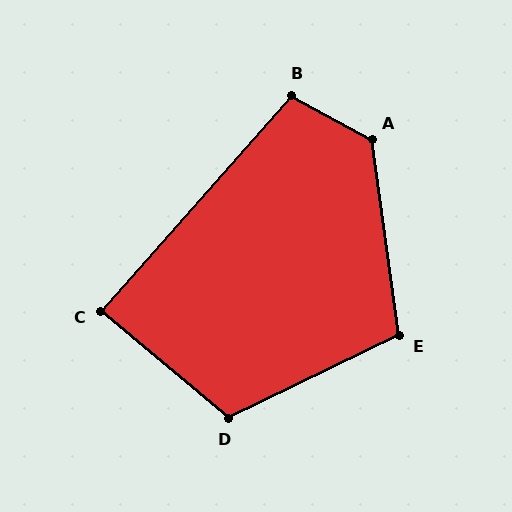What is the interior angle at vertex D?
Approximately 114 degrees (obtuse).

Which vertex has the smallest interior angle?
C, at approximately 89 degrees.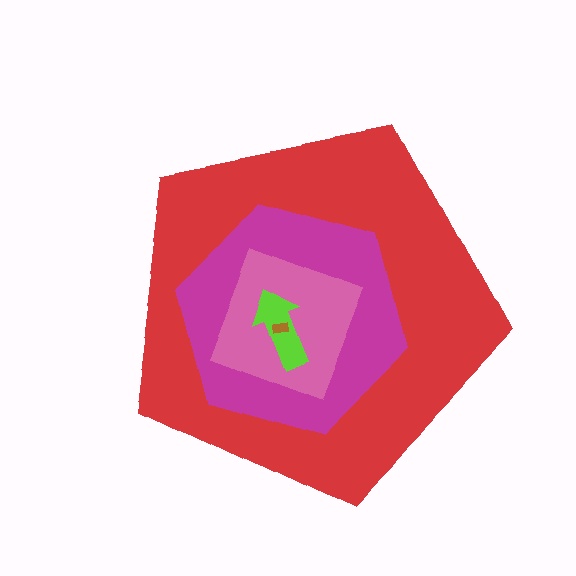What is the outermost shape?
The red pentagon.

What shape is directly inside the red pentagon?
The magenta hexagon.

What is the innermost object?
The brown rectangle.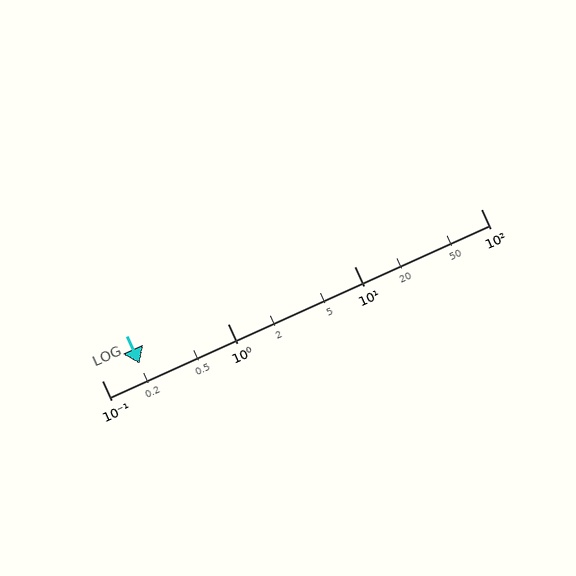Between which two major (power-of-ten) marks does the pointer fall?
The pointer is between 0.1 and 1.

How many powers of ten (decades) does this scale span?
The scale spans 3 decades, from 0.1 to 100.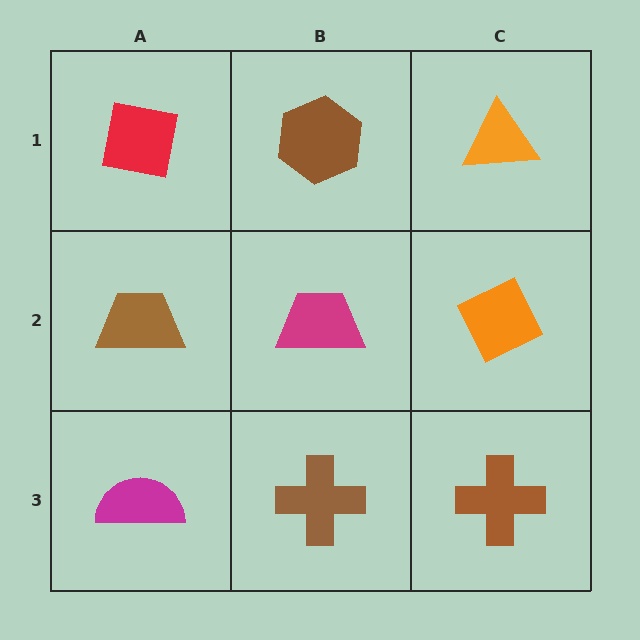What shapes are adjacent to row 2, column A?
A red square (row 1, column A), a magenta semicircle (row 3, column A), a magenta trapezoid (row 2, column B).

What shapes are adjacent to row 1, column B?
A magenta trapezoid (row 2, column B), a red square (row 1, column A), an orange triangle (row 1, column C).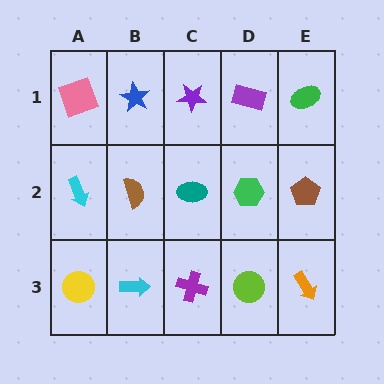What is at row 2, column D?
A green hexagon.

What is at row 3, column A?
A yellow circle.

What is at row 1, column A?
A pink square.